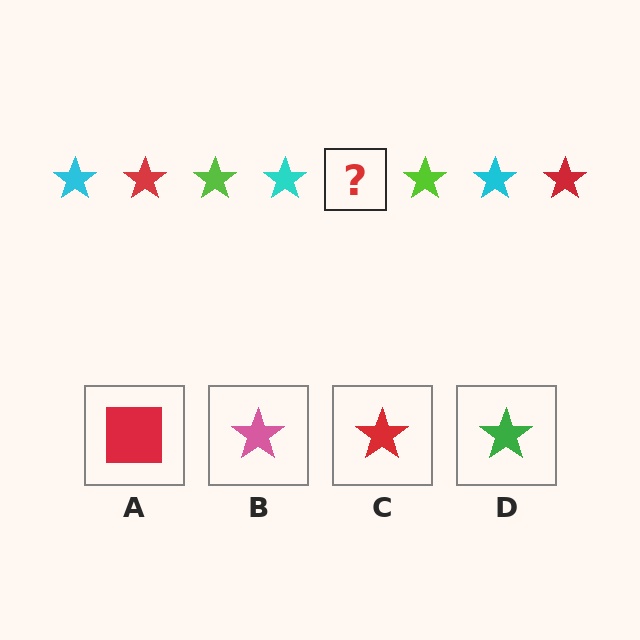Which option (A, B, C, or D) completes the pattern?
C.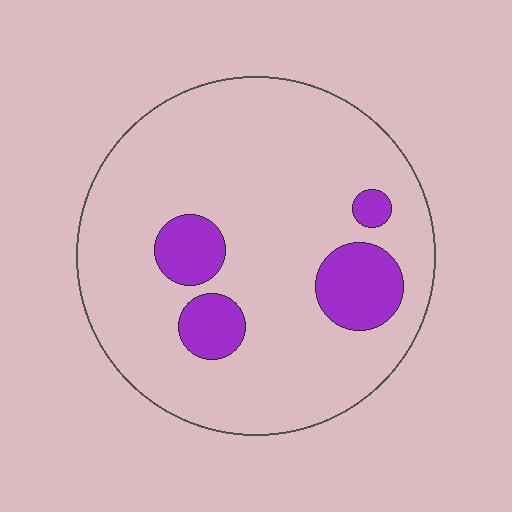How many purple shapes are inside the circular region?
4.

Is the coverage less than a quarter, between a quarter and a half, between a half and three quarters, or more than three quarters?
Less than a quarter.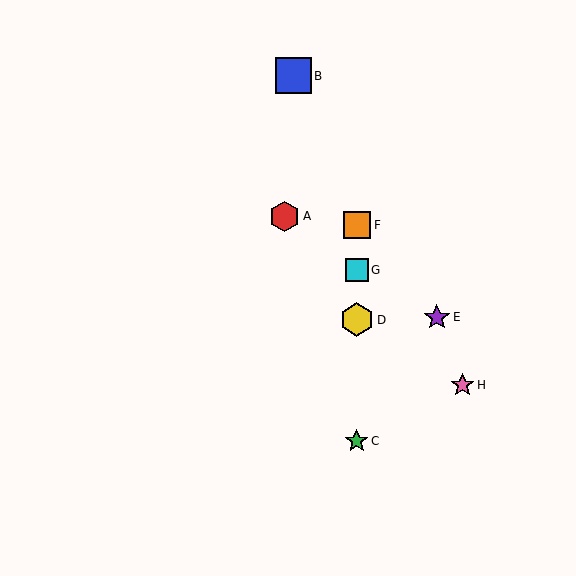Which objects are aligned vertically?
Objects C, D, F, G are aligned vertically.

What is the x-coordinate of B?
Object B is at x≈293.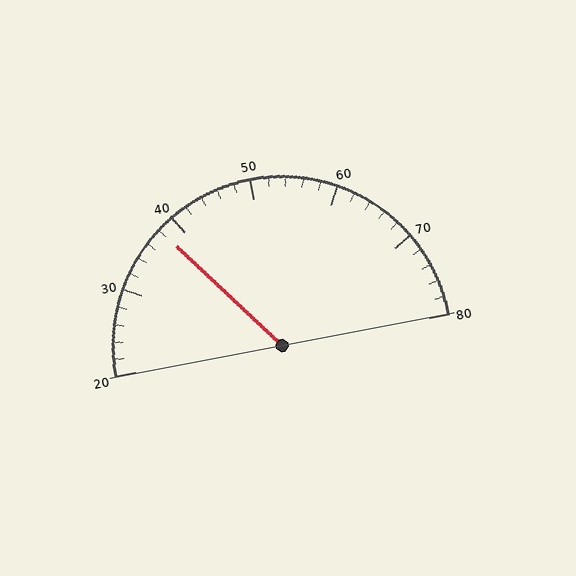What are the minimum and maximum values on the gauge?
The gauge ranges from 20 to 80.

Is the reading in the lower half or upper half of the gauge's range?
The reading is in the lower half of the range (20 to 80).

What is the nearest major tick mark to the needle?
The nearest major tick mark is 40.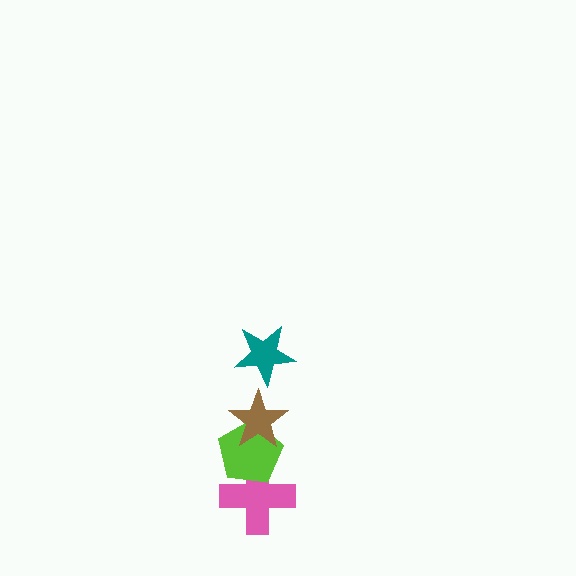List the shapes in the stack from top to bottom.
From top to bottom: the teal star, the brown star, the lime pentagon, the pink cross.